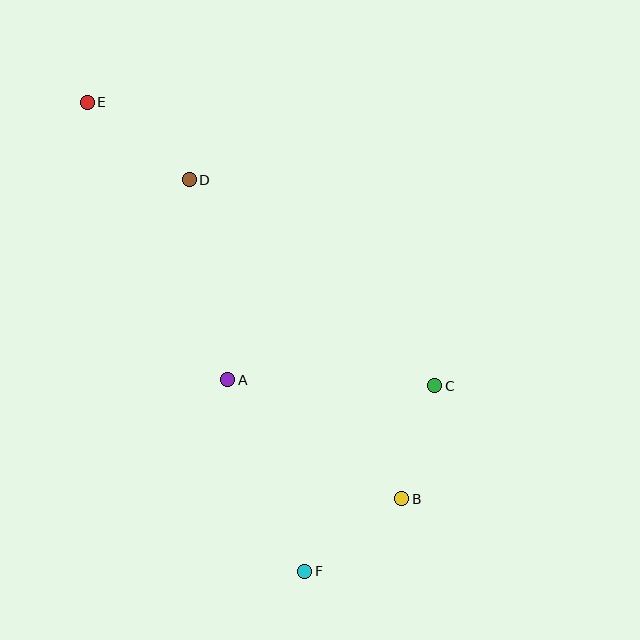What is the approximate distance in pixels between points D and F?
The distance between D and F is approximately 408 pixels.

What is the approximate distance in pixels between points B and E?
The distance between B and E is approximately 506 pixels.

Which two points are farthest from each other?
Points E and F are farthest from each other.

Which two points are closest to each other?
Points B and C are closest to each other.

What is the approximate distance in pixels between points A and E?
The distance between A and E is approximately 311 pixels.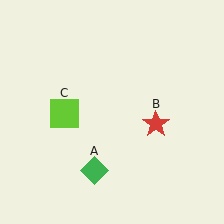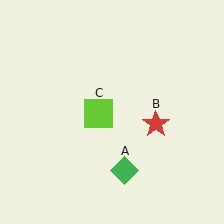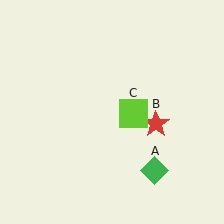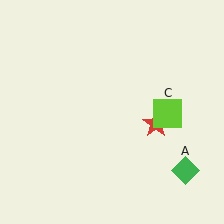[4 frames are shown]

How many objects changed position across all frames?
2 objects changed position: green diamond (object A), lime square (object C).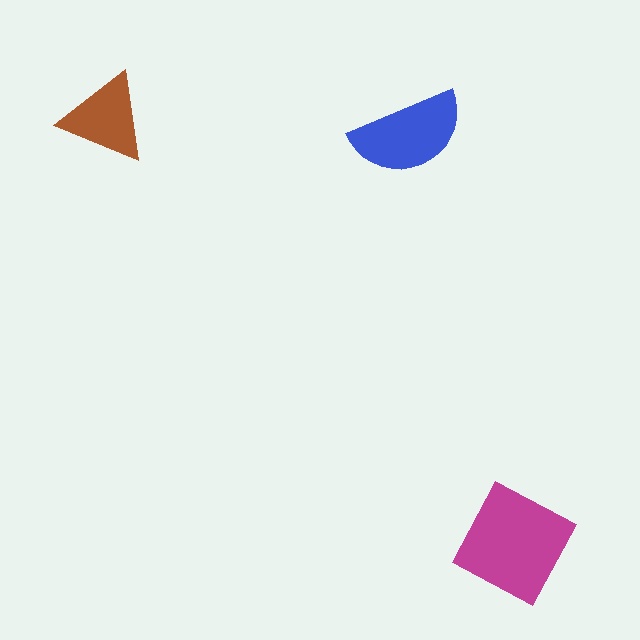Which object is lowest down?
The magenta square is bottommost.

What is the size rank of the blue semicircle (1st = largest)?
2nd.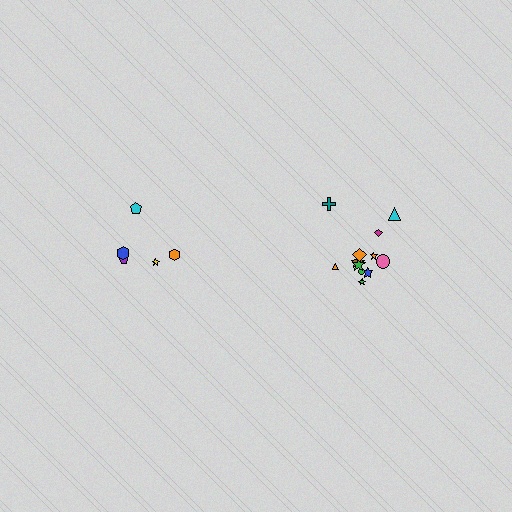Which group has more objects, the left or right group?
The right group.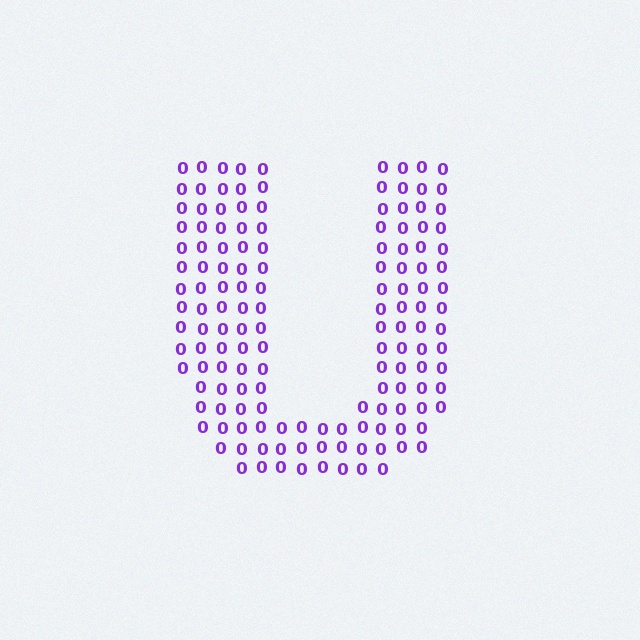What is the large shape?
The large shape is the letter U.